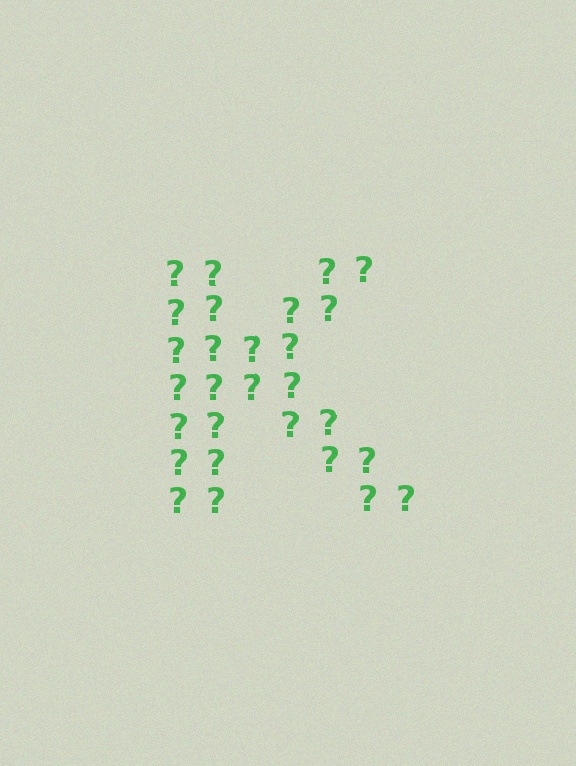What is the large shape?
The large shape is the letter K.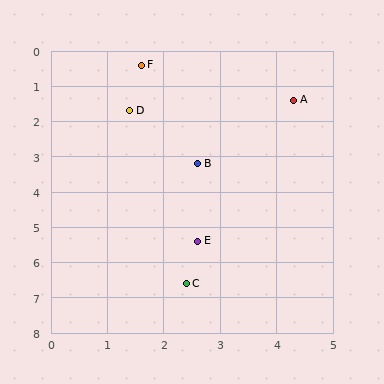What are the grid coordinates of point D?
Point D is at approximately (1.4, 1.7).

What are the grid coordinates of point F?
Point F is at approximately (1.6, 0.4).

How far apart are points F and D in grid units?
Points F and D are about 1.3 grid units apart.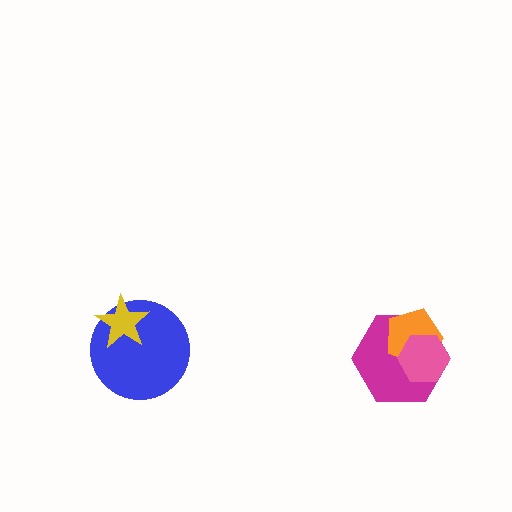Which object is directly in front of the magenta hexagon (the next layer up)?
The orange pentagon is directly in front of the magenta hexagon.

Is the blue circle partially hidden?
Yes, it is partially covered by another shape.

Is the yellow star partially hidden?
No, no other shape covers it.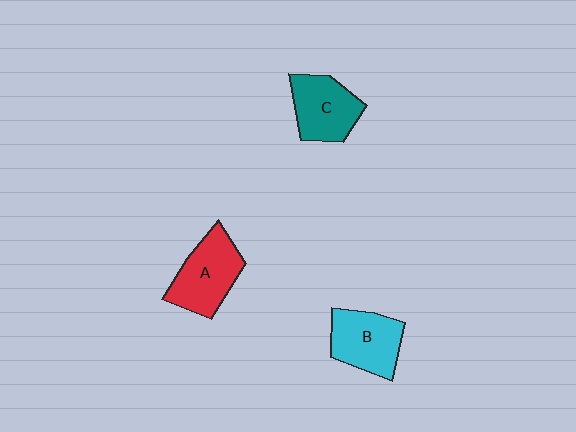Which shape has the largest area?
Shape A (red).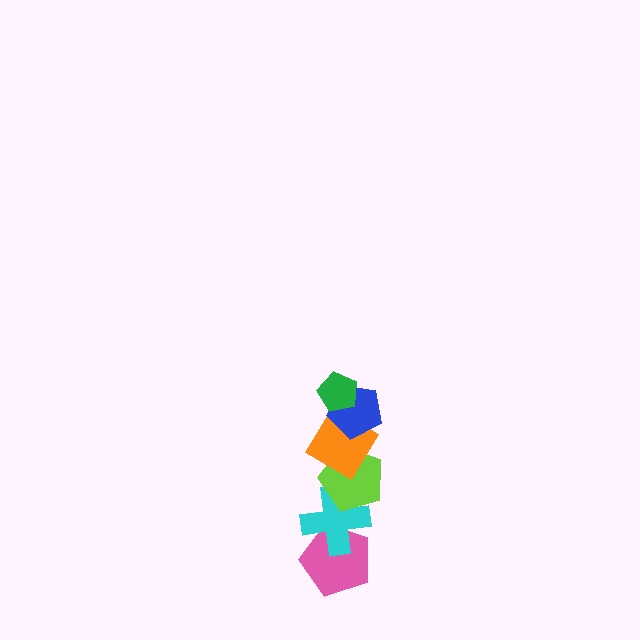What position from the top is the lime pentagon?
The lime pentagon is 4th from the top.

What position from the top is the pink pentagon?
The pink pentagon is 6th from the top.